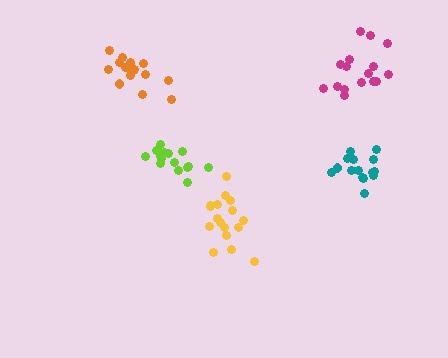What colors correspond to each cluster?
The clusters are colored: lime, teal, magenta, yellow, orange.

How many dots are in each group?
Group 1: 15 dots, Group 2: 15 dots, Group 3: 16 dots, Group 4: 17 dots, Group 5: 17 dots (80 total).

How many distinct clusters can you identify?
There are 5 distinct clusters.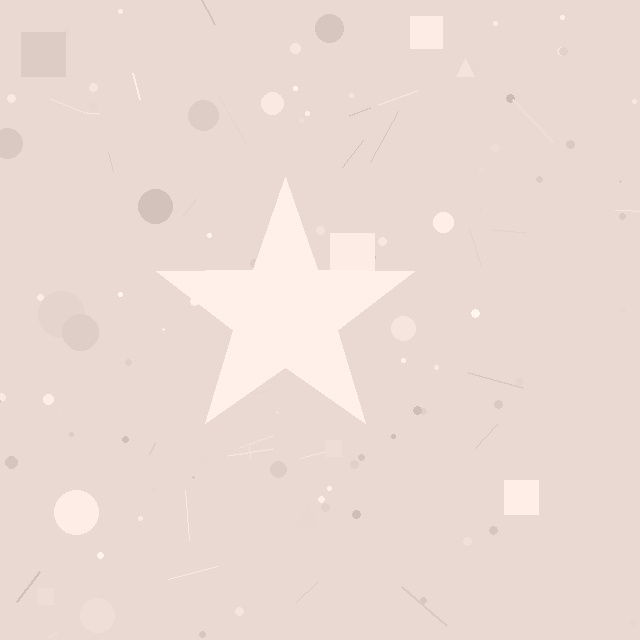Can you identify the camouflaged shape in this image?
The camouflaged shape is a star.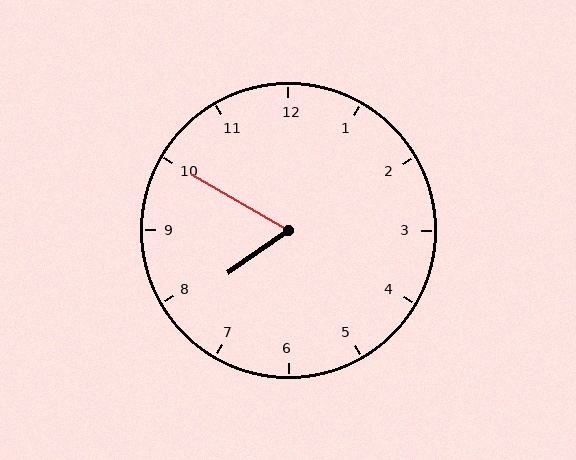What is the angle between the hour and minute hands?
Approximately 65 degrees.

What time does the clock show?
7:50.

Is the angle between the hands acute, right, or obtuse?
It is acute.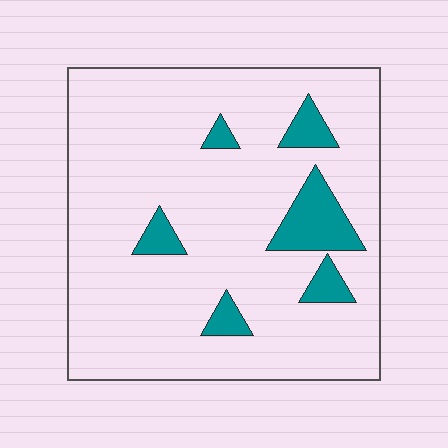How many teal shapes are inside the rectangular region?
6.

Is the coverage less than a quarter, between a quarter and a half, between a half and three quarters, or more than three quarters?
Less than a quarter.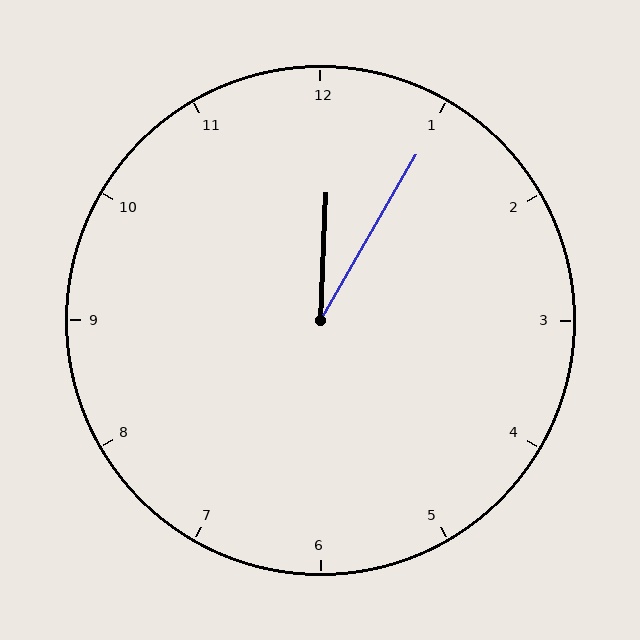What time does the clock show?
12:05.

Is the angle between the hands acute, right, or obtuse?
It is acute.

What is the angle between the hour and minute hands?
Approximately 28 degrees.